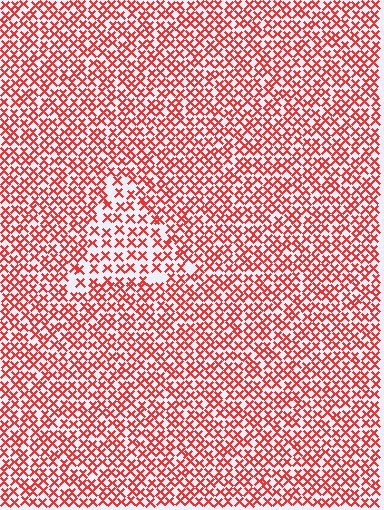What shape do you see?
I see a triangle.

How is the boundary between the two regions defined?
The boundary is defined by a change in element density (approximately 1.6x ratio). All elements are the same color, size, and shape.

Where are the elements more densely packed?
The elements are more densely packed outside the triangle boundary.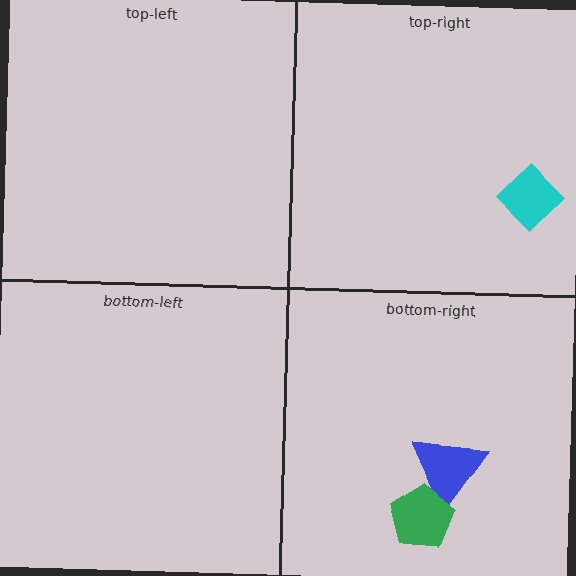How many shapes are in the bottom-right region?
2.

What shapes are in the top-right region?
The cyan diamond.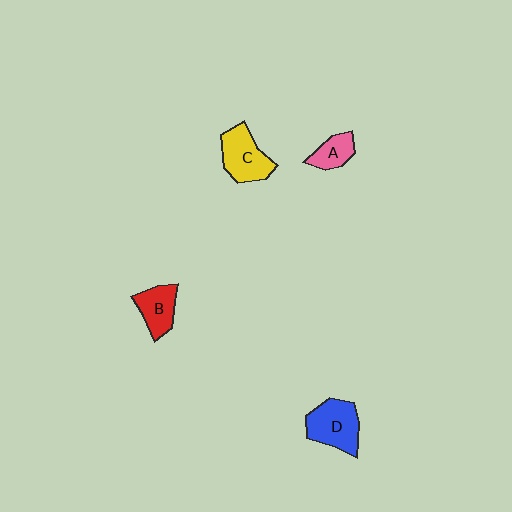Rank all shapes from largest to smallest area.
From largest to smallest: D (blue), C (yellow), B (red), A (pink).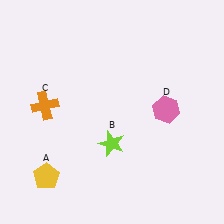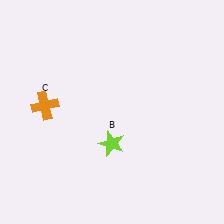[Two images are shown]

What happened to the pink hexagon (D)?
The pink hexagon (D) was removed in Image 2. It was in the top-right area of Image 1.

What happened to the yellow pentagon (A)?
The yellow pentagon (A) was removed in Image 2. It was in the bottom-left area of Image 1.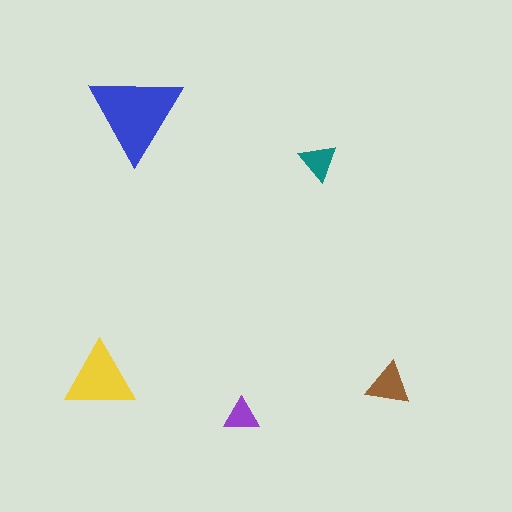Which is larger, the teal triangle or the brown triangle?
The brown one.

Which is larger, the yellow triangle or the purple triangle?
The yellow one.